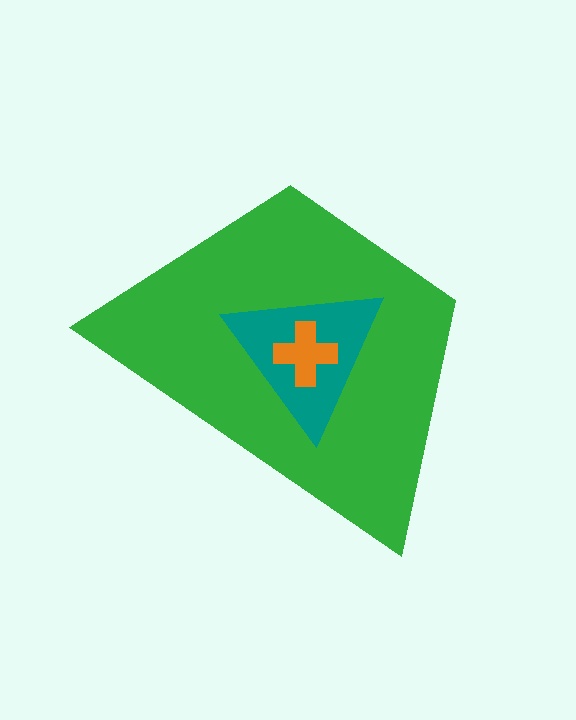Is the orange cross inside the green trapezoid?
Yes.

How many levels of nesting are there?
3.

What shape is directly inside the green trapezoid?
The teal triangle.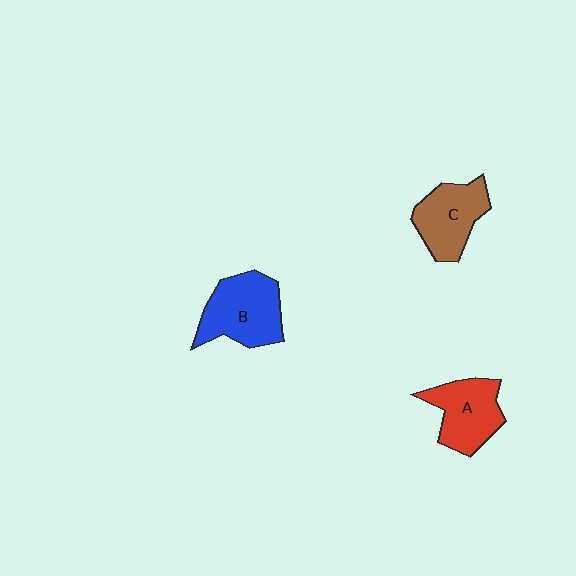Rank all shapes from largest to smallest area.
From largest to smallest: B (blue), A (red), C (brown).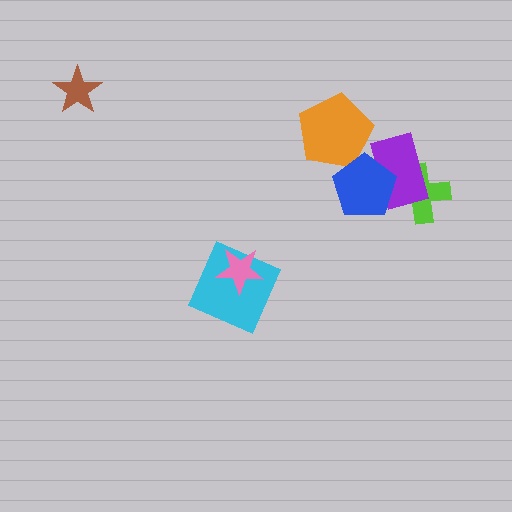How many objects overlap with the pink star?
1 object overlaps with the pink star.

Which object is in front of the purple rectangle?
The blue pentagon is in front of the purple rectangle.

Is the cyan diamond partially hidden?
Yes, it is partially covered by another shape.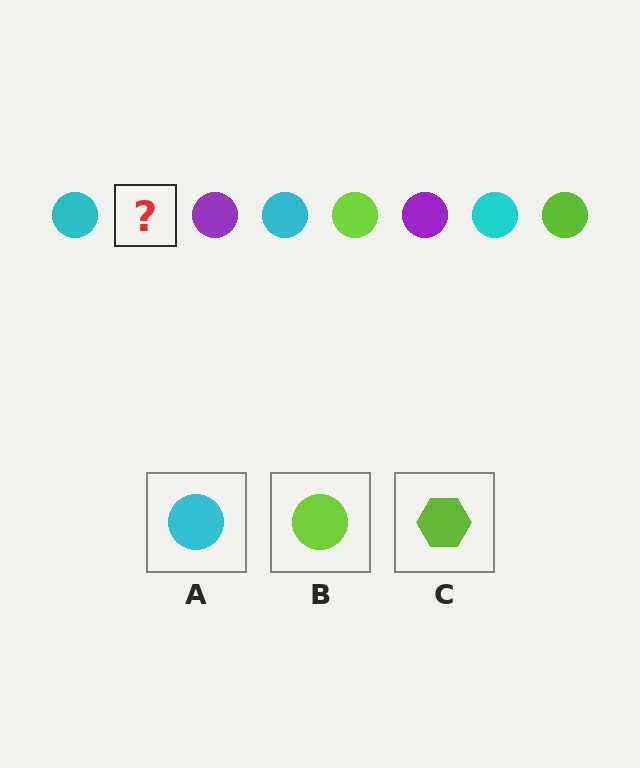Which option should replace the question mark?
Option B.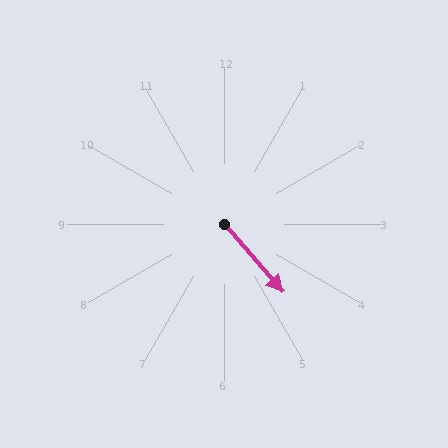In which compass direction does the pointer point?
Southeast.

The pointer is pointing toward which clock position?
Roughly 5 o'clock.